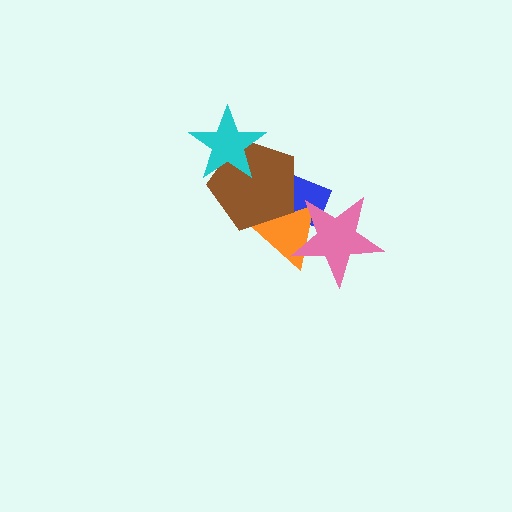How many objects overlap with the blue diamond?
3 objects overlap with the blue diamond.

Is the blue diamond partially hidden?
Yes, it is partially covered by another shape.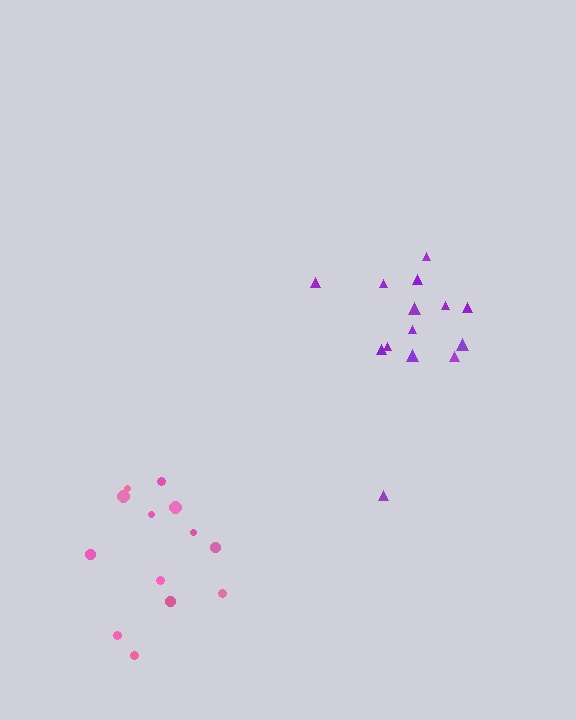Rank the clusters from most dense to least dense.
purple, pink.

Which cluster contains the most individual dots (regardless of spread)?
Purple (14).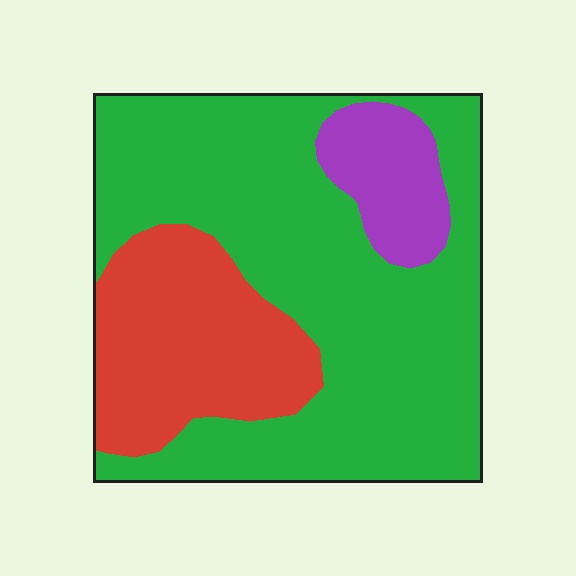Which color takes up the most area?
Green, at roughly 65%.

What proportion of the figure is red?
Red takes up about one quarter (1/4) of the figure.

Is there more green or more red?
Green.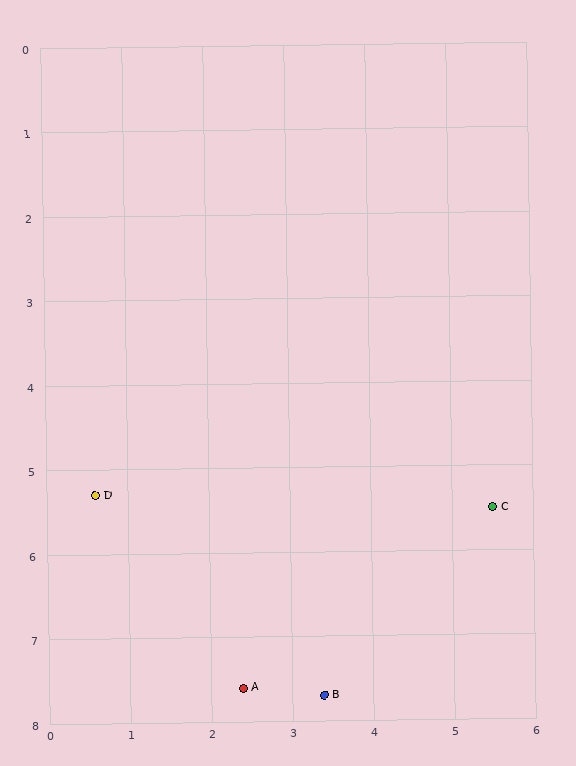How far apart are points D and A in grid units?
Points D and A are about 2.9 grid units apart.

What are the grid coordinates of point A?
Point A is at approximately (2.4, 7.6).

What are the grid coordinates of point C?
Point C is at approximately (5.5, 5.5).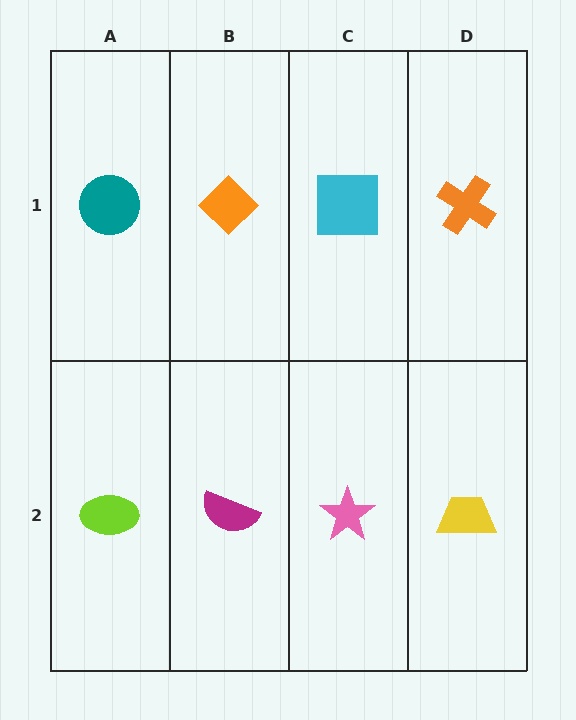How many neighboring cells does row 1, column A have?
2.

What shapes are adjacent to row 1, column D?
A yellow trapezoid (row 2, column D), a cyan square (row 1, column C).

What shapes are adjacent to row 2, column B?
An orange diamond (row 1, column B), a lime ellipse (row 2, column A), a pink star (row 2, column C).